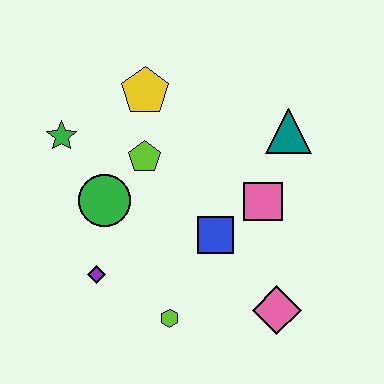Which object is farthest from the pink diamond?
The green star is farthest from the pink diamond.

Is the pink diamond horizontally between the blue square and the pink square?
No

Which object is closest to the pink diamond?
The blue square is closest to the pink diamond.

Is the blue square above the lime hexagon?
Yes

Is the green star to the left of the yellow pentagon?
Yes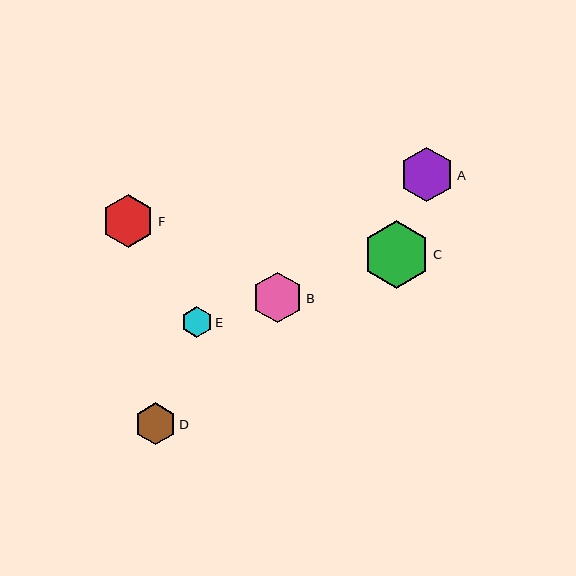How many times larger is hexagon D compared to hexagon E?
Hexagon D is approximately 1.4 times the size of hexagon E.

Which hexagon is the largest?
Hexagon C is the largest with a size of approximately 68 pixels.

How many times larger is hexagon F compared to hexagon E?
Hexagon F is approximately 1.7 times the size of hexagon E.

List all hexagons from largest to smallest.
From largest to smallest: C, A, F, B, D, E.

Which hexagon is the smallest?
Hexagon E is the smallest with a size of approximately 31 pixels.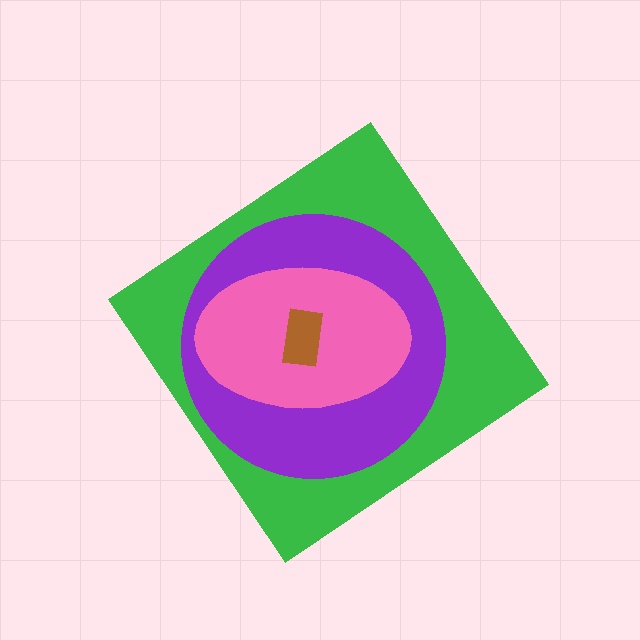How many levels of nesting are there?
4.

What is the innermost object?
The brown rectangle.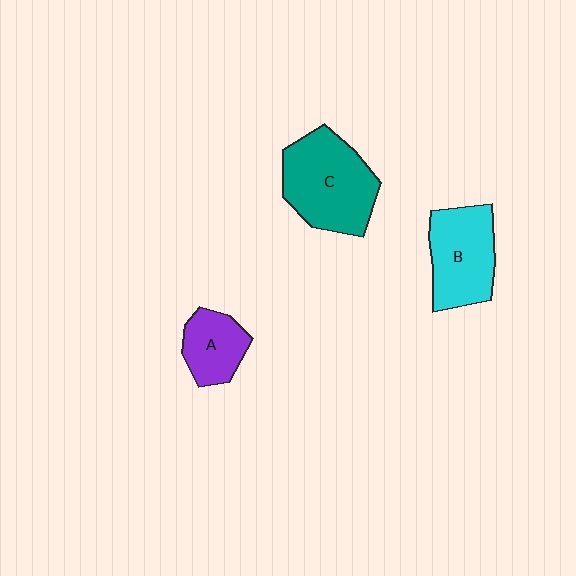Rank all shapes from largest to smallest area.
From largest to smallest: C (teal), B (cyan), A (purple).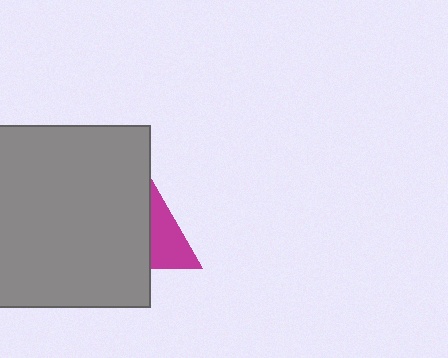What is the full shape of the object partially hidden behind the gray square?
The partially hidden object is a magenta triangle.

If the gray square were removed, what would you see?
You would see the complete magenta triangle.